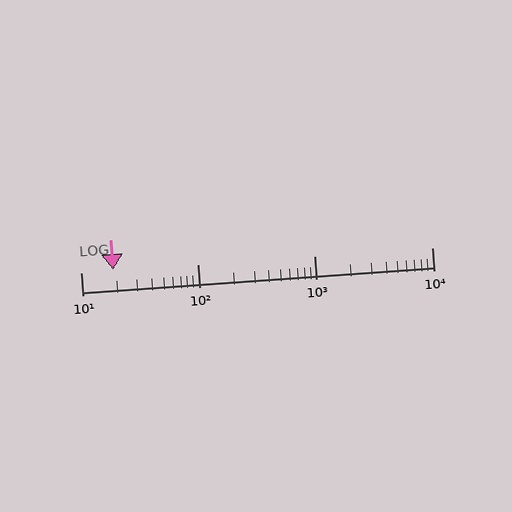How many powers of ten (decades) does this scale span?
The scale spans 3 decades, from 10 to 10000.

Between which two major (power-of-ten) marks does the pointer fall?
The pointer is between 10 and 100.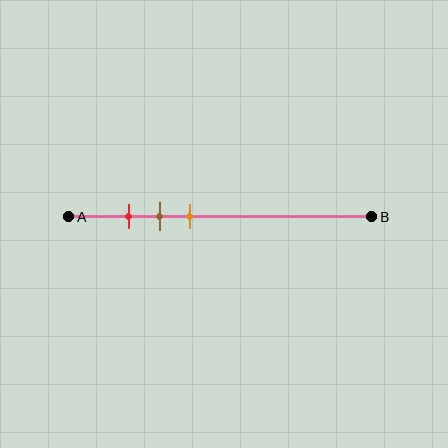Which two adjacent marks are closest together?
The red and brown marks are the closest adjacent pair.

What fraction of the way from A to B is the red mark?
The red mark is approximately 20% (0.2) of the way from A to B.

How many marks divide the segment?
There are 3 marks dividing the segment.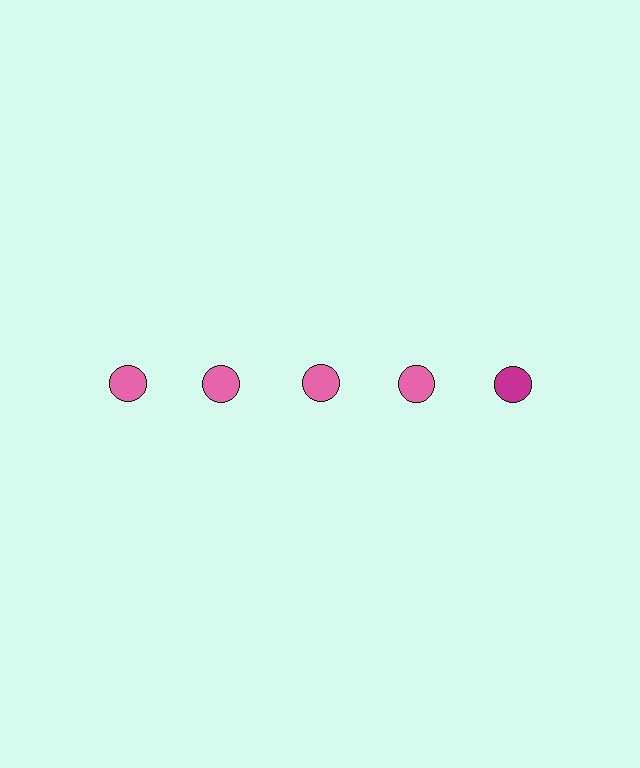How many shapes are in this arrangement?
There are 5 shapes arranged in a grid pattern.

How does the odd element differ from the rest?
It has a different color: magenta instead of pink.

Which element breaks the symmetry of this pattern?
The magenta circle in the top row, rightmost column breaks the symmetry. All other shapes are pink circles.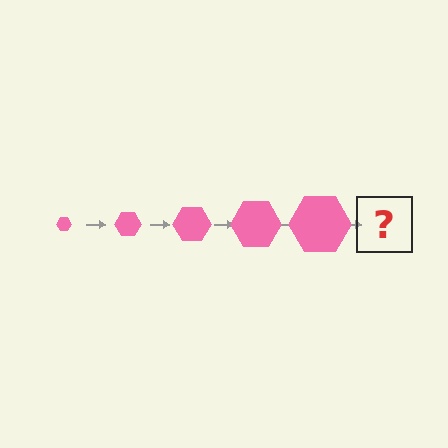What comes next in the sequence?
The next element should be a pink hexagon, larger than the previous one.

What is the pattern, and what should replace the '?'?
The pattern is that the hexagon gets progressively larger each step. The '?' should be a pink hexagon, larger than the previous one.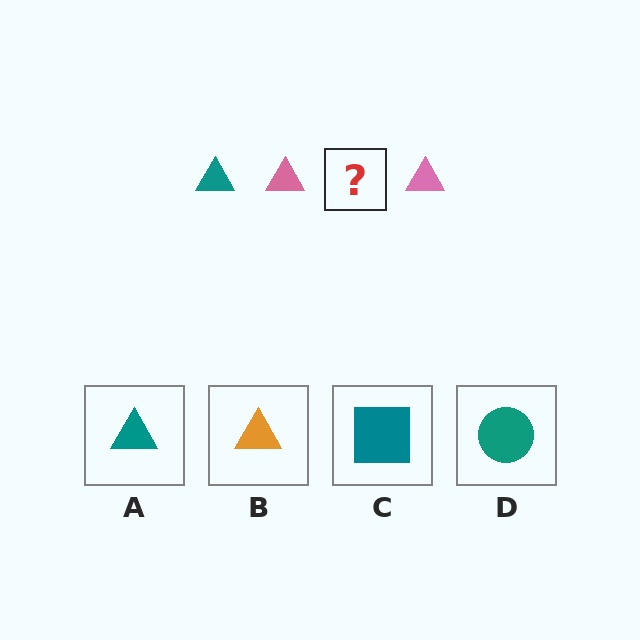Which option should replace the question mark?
Option A.